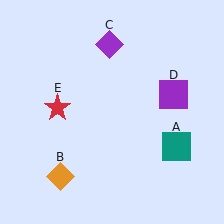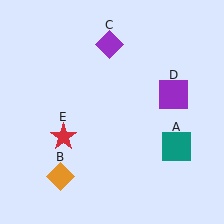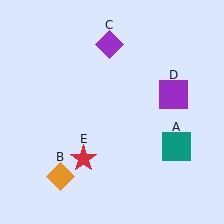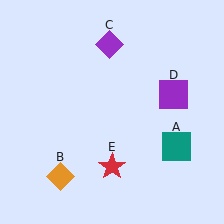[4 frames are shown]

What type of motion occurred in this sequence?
The red star (object E) rotated counterclockwise around the center of the scene.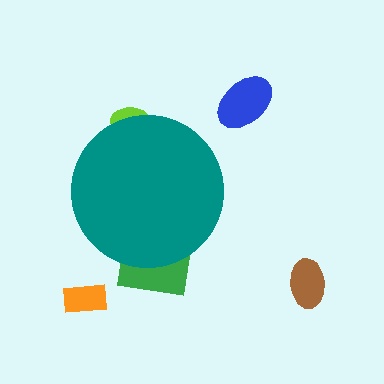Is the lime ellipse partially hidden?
Yes, the lime ellipse is partially hidden behind the teal circle.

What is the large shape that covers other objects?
A teal circle.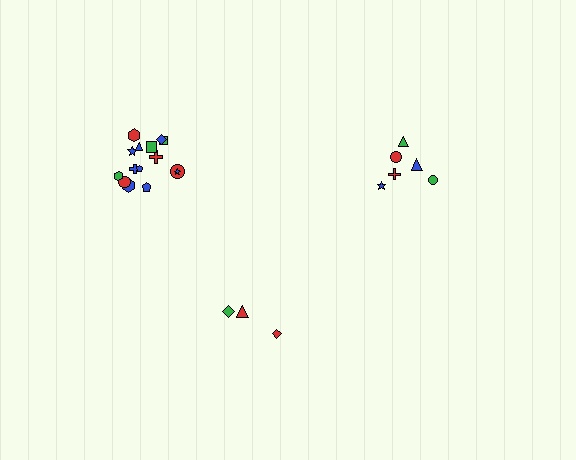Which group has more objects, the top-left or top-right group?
The top-left group.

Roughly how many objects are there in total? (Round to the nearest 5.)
Roughly 25 objects in total.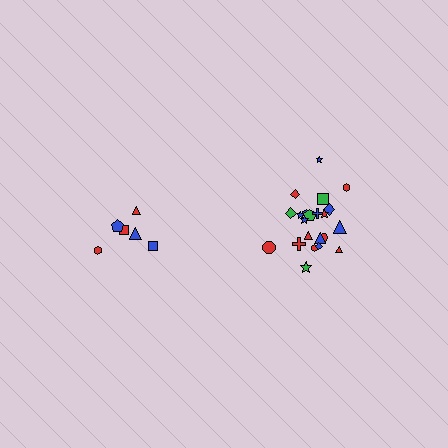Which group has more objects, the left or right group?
The right group.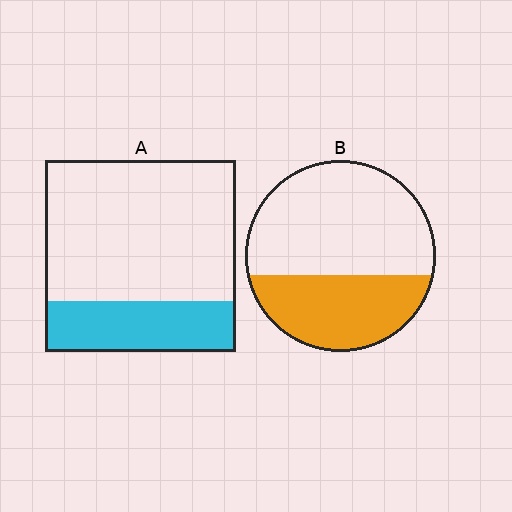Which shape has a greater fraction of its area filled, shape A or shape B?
Shape B.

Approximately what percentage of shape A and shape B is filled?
A is approximately 25% and B is approximately 35%.